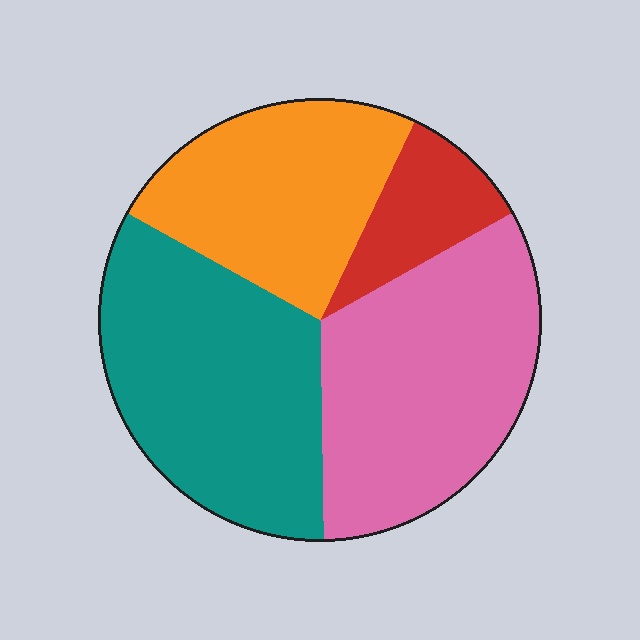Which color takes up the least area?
Red, at roughly 10%.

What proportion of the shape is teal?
Teal covers about 35% of the shape.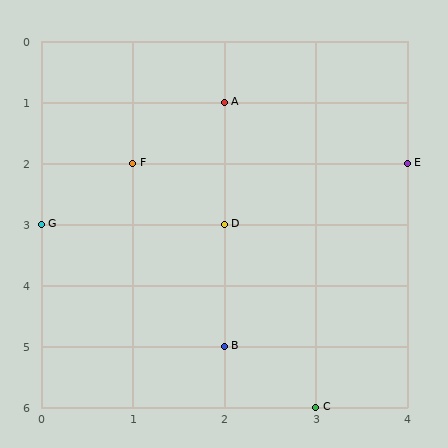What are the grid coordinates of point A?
Point A is at grid coordinates (2, 1).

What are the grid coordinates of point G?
Point G is at grid coordinates (0, 3).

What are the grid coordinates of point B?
Point B is at grid coordinates (2, 5).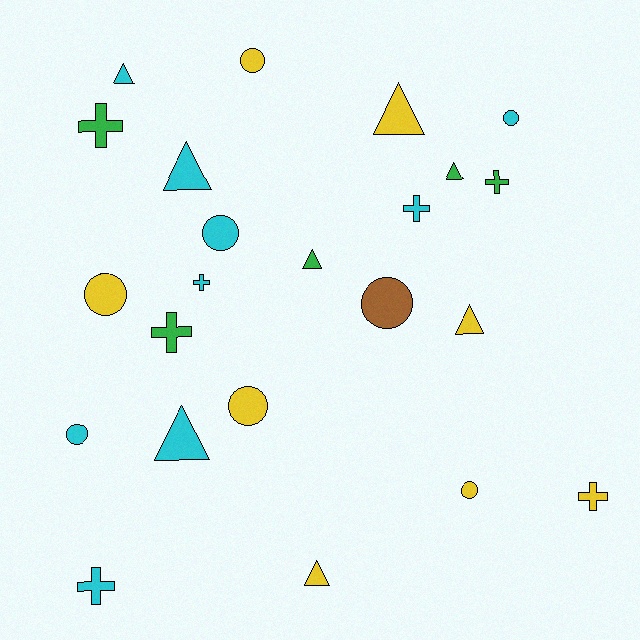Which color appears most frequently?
Cyan, with 9 objects.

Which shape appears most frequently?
Triangle, with 8 objects.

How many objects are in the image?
There are 23 objects.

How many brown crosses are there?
There are no brown crosses.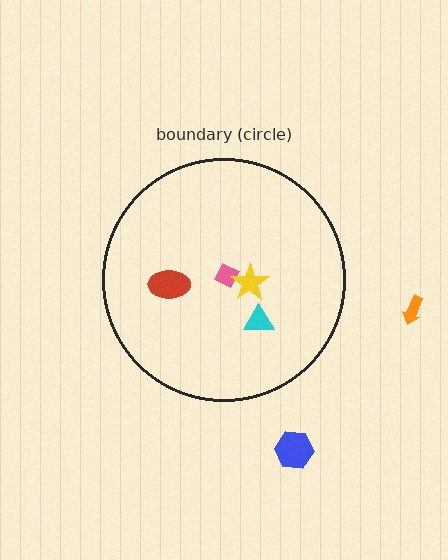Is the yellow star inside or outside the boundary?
Inside.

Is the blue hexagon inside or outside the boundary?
Outside.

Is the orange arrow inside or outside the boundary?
Outside.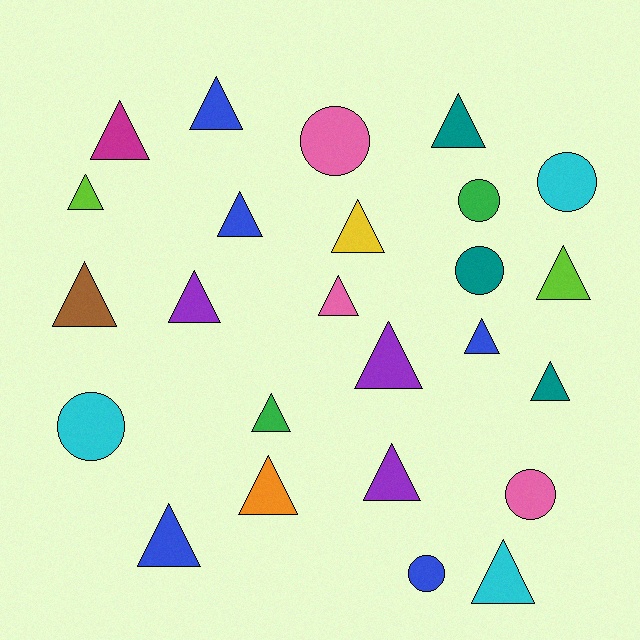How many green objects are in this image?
There are 2 green objects.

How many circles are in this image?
There are 7 circles.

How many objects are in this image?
There are 25 objects.